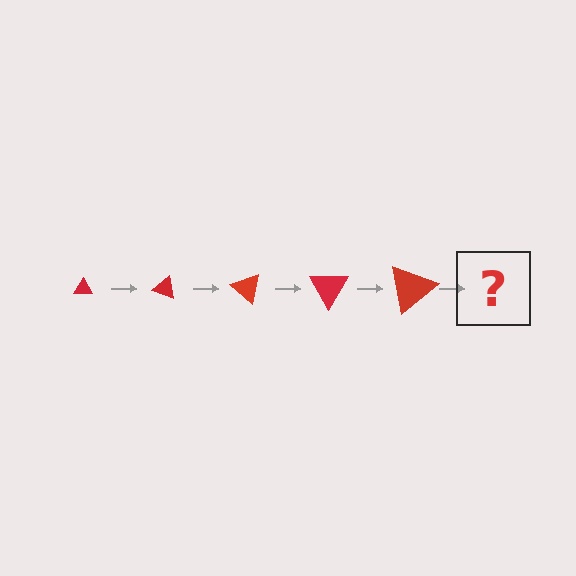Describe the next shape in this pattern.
It should be a triangle, larger than the previous one and rotated 100 degrees from the start.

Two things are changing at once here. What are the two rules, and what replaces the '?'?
The two rules are that the triangle grows larger each step and it rotates 20 degrees each step. The '?' should be a triangle, larger than the previous one and rotated 100 degrees from the start.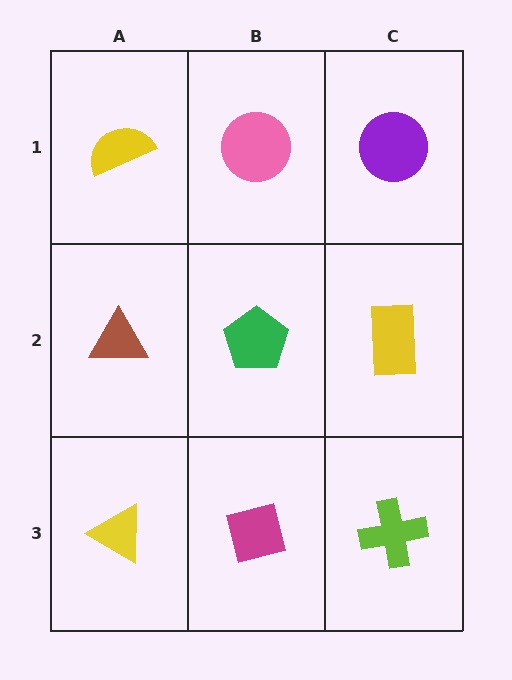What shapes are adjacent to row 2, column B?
A pink circle (row 1, column B), a magenta square (row 3, column B), a brown triangle (row 2, column A), a yellow rectangle (row 2, column C).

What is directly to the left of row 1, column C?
A pink circle.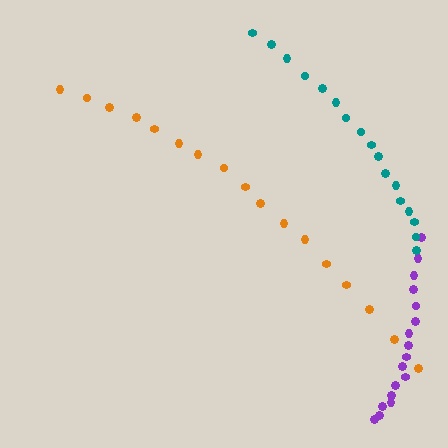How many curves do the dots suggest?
There are 3 distinct paths.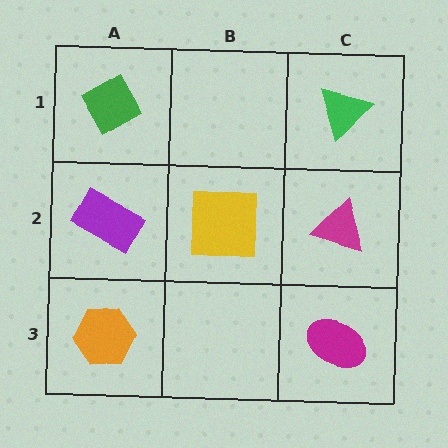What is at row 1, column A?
A green diamond.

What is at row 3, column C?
A magenta ellipse.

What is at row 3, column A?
An orange hexagon.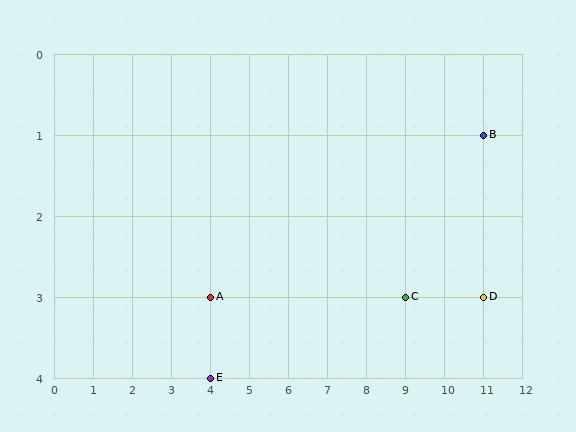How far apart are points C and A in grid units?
Points C and A are 5 columns apart.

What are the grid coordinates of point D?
Point D is at grid coordinates (11, 3).